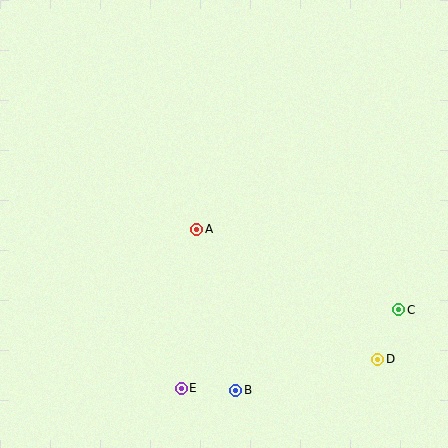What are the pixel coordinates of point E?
Point E is at (181, 388).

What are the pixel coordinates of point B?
Point B is at (236, 390).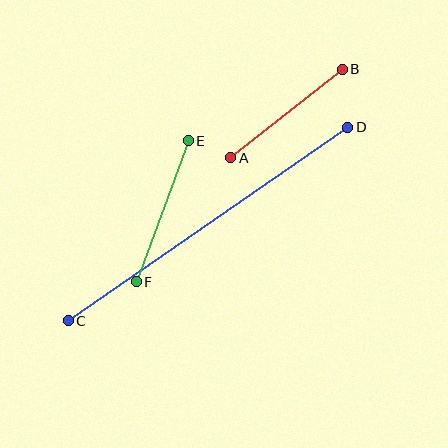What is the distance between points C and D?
The distance is approximately 340 pixels.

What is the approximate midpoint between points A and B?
The midpoint is at approximately (286, 114) pixels.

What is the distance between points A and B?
The distance is approximately 143 pixels.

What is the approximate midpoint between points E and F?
The midpoint is at approximately (162, 211) pixels.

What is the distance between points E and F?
The distance is approximately 150 pixels.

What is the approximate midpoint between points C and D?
The midpoint is at approximately (208, 224) pixels.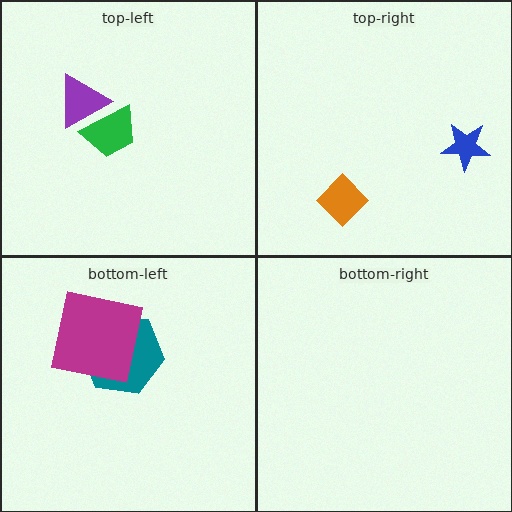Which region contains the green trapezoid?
The top-left region.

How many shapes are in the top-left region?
2.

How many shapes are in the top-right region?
2.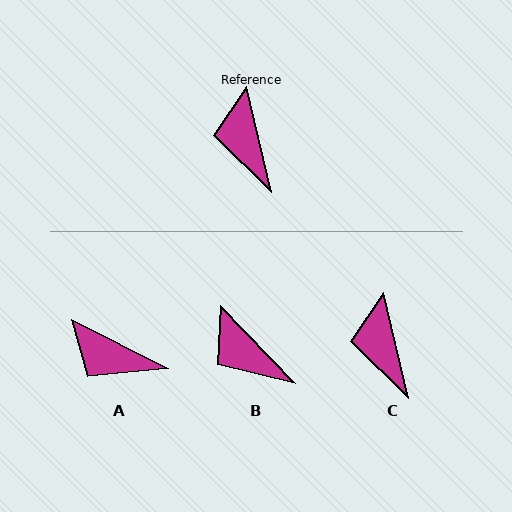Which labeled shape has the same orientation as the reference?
C.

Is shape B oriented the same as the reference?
No, it is off by about 31 degrees.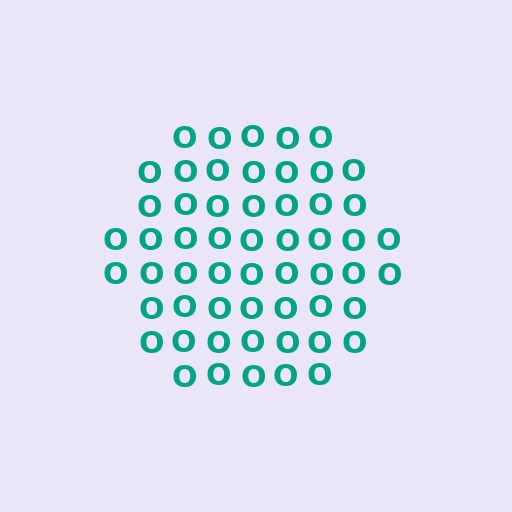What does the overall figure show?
The overall figure shows a hexagon.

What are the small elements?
The small elements are letter O's.